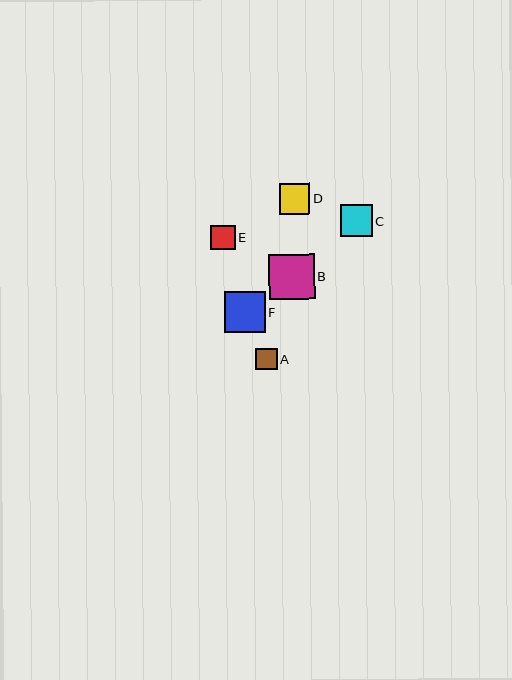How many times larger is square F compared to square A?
Square F is approximately 1.9 times the size of square A.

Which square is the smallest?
Square A is the smallest with a size of approximately 22 pixels.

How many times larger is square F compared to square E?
Square F is approximately 1.7 times the size of square E.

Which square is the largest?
Square B is the largest with a size of approximately 45 pixels.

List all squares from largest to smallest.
From largest to smallest: B, F, C, D, E, A.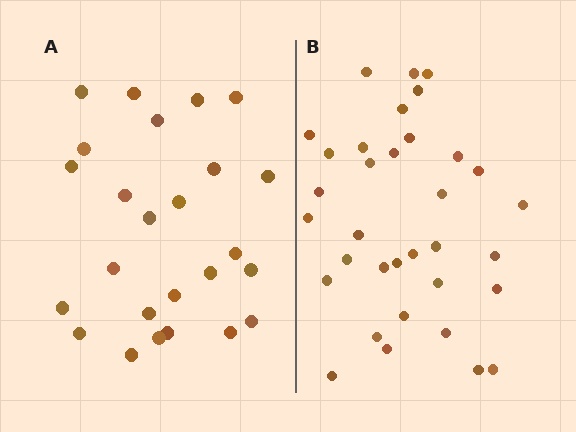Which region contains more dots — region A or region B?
Region B (the right region) has more dots.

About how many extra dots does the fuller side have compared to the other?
Region B has roughly 8 or so more dots than region A.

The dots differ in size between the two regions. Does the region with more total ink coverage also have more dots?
No. Region A has more total ink coverage because its dots are larger, but region B actually contains more individual dots. Total area can be misleading — the number of items is what matters here.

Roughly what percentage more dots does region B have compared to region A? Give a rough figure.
About 35% more.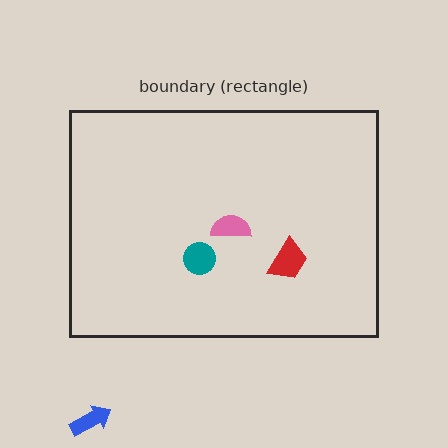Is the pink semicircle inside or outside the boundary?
Inside.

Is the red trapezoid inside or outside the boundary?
Inside.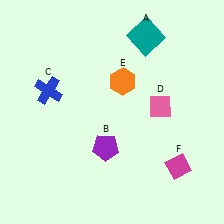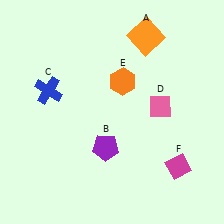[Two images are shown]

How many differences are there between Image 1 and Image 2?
There is 1 difference between the two images.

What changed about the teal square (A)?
In Image 1, A is teal. In Image 2, it changed to orange.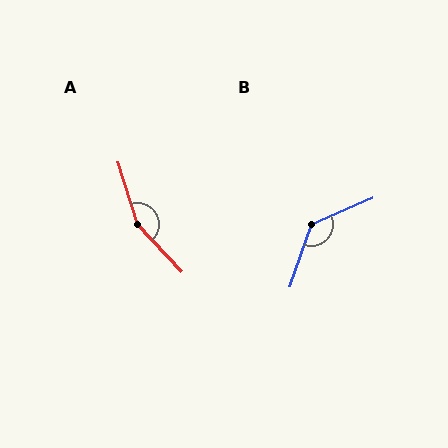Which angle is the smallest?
B, at approximately 133 degrees.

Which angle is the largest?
A, at approximately 154 degrees.